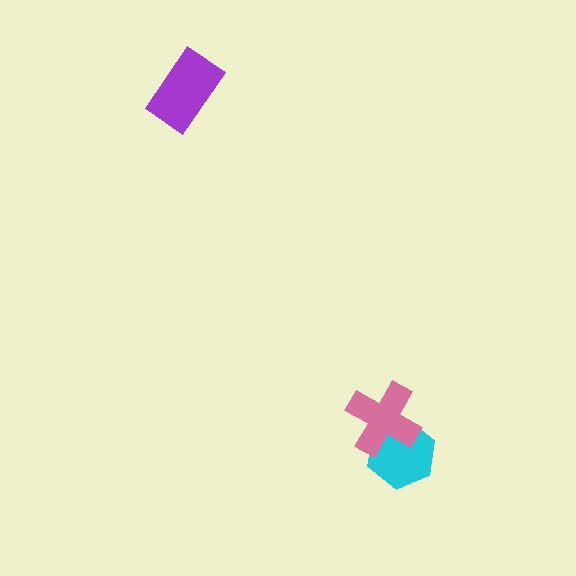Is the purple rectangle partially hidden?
No, no other shape covers it.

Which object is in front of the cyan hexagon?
The pink cross is in front of the cyan hexagon.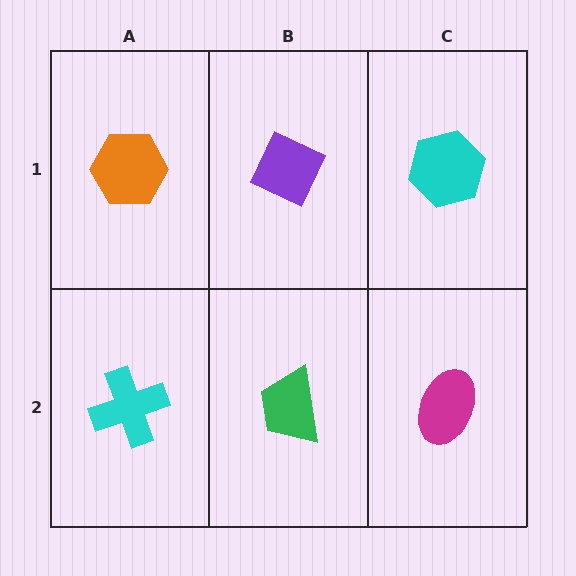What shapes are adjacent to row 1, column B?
A green trapezoid (row 2, column B), an orange hexagon (row 1, column A), a cyan hexagon (row 1, column C).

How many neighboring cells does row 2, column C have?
2.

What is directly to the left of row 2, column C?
A green trapezoid.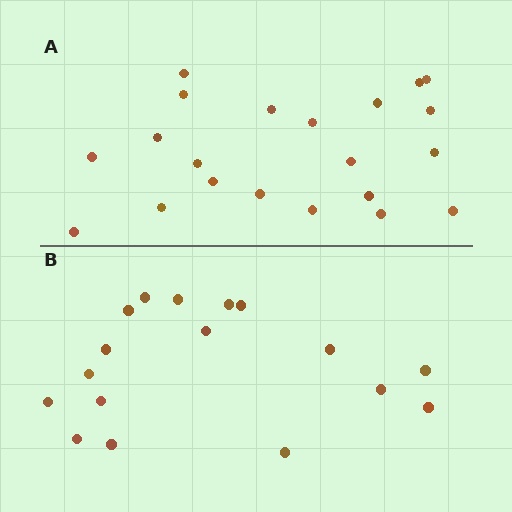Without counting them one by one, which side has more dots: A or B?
Region A (the top region) has more dots.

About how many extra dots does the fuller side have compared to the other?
Region A has about 4 more dots than region B.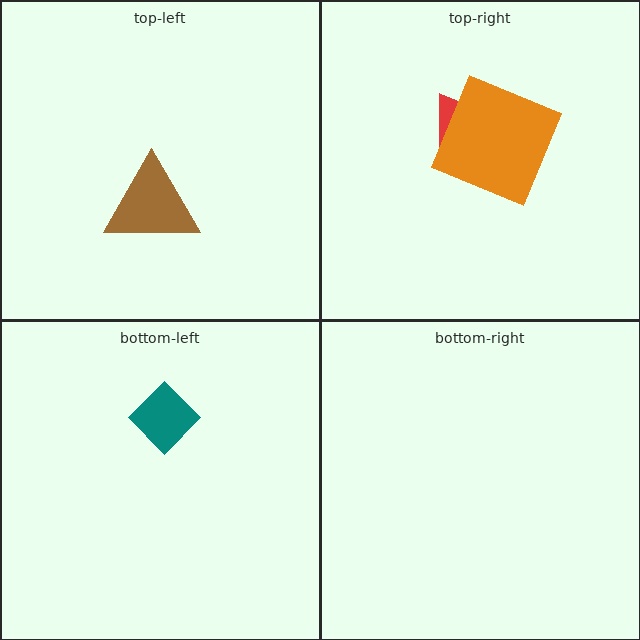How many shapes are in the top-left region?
1.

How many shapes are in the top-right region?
2.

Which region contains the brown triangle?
The top-left region.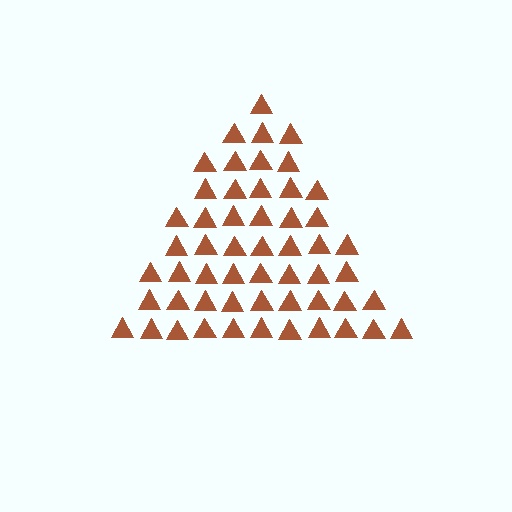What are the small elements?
The small elements are triangles.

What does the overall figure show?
The overall figure shows a triangle.